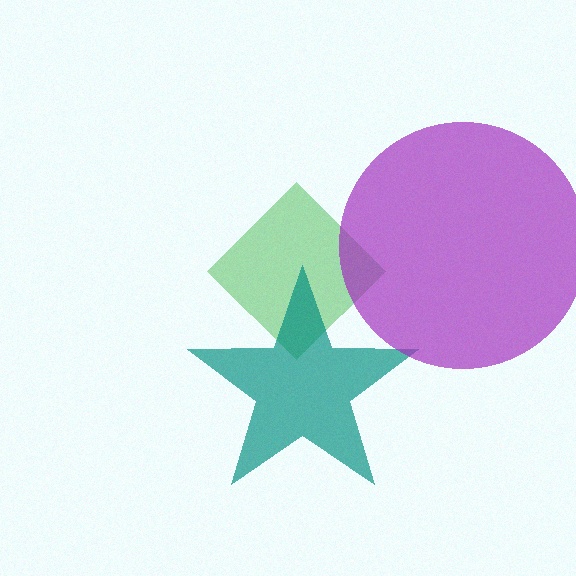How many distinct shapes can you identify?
There are 3 distinct shapes: a green diamond, a teal star, a purple circle.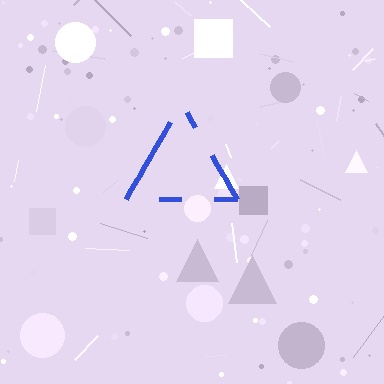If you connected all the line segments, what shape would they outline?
They would outline a triangle.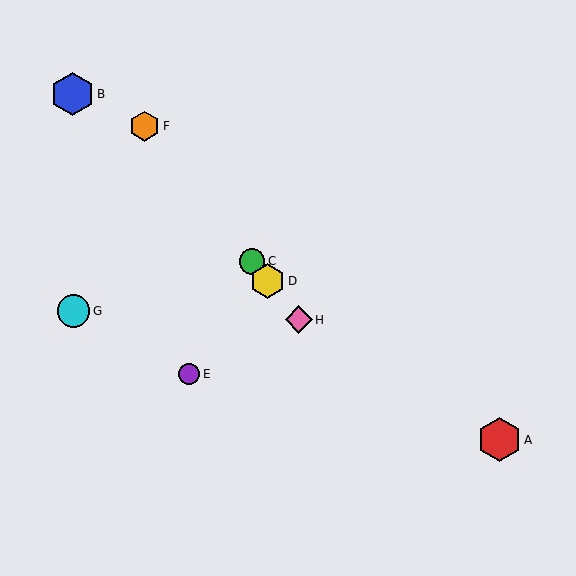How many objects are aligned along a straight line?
4 objects (C, D, F, H) are aligned along a straight line.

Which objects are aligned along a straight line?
Objects C, D, F, H are aligned along a straight line.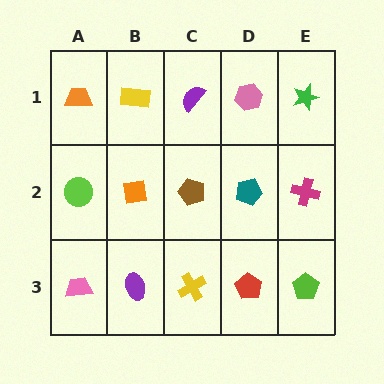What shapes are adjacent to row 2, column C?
A purple semicircle (row 1, column C), a yellow cross (row 3, column C), an orange square (row 2, column B), a teal pentagon (row 2, column D).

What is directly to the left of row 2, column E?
A teal pentagon.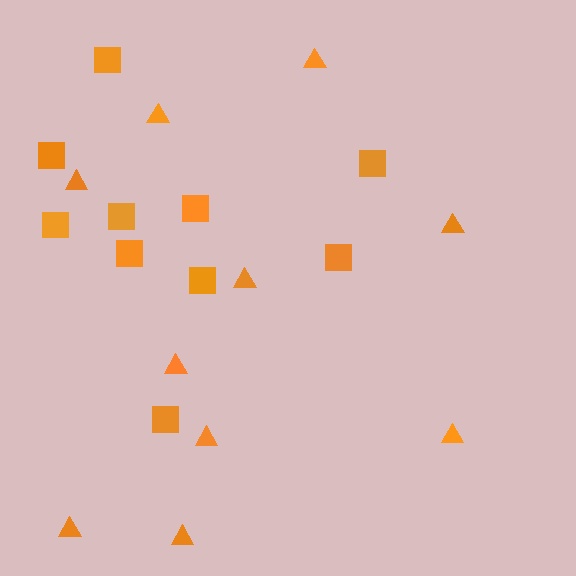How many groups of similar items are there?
There are 2 groups: one group of squares (10) and one group of triangles (10).